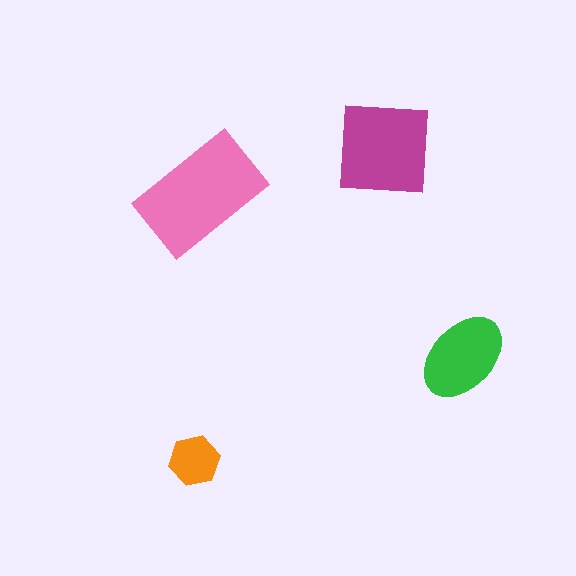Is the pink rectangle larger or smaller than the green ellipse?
Larger.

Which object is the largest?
The pink rectangle.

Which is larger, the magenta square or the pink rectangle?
The pink rectangle.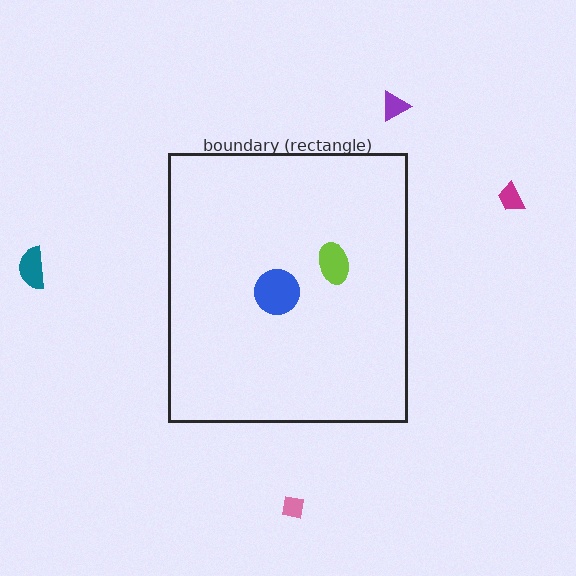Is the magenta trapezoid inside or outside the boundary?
Outside.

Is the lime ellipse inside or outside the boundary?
Inside.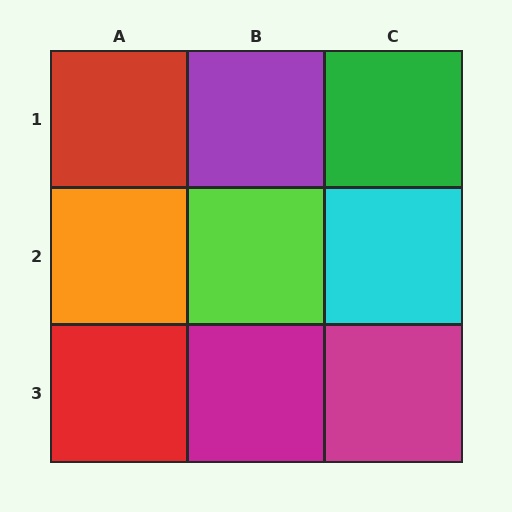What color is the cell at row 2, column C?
Cyan.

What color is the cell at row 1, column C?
Green.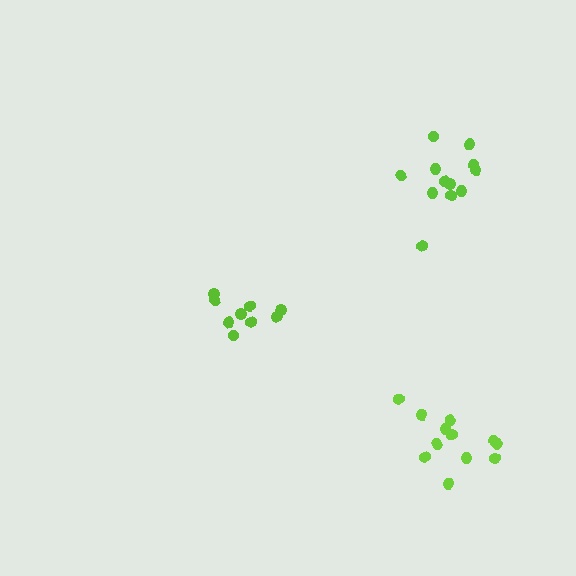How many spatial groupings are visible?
There are 3 spatial groupings.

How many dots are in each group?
Group 1: 12 dots, Group 2: 12 dots, Group 3: 9 dots (33 total).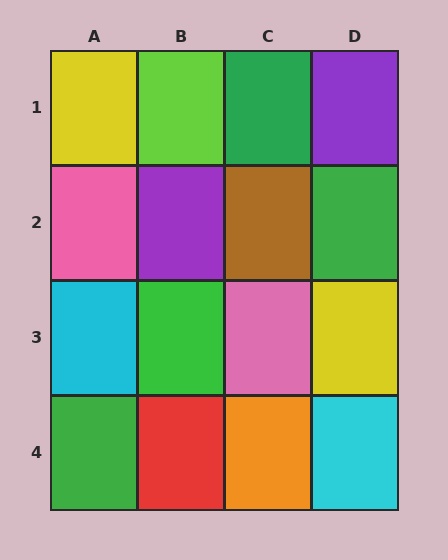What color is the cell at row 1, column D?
Purple.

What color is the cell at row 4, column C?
Orange.